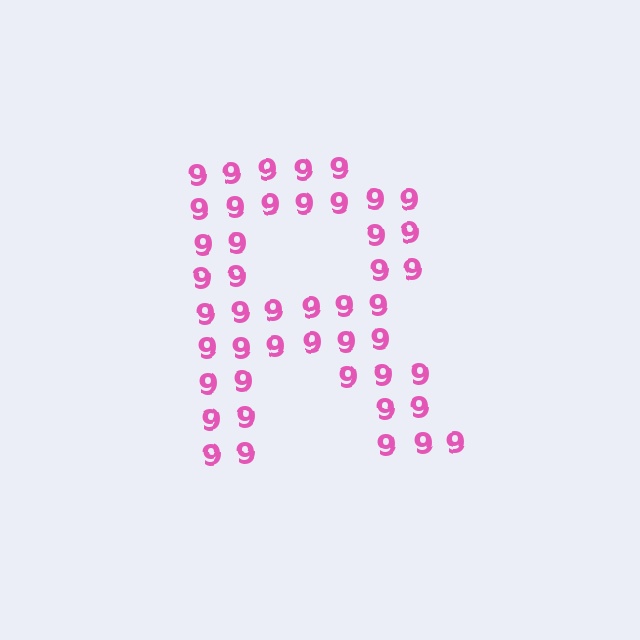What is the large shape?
The large shape is the letter R.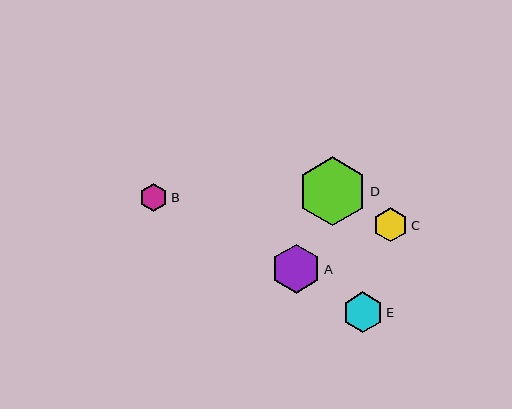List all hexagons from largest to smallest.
From largest to smallest: D, A, E, C, B.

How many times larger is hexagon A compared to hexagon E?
Hexagon A is approximately 1.2 times the size of hexagon E.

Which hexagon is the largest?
Hexagon D is the largest with a size of approximately 69 pixels.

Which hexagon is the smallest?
Hexagon B is the smallest with a size of approximately 28 pixels.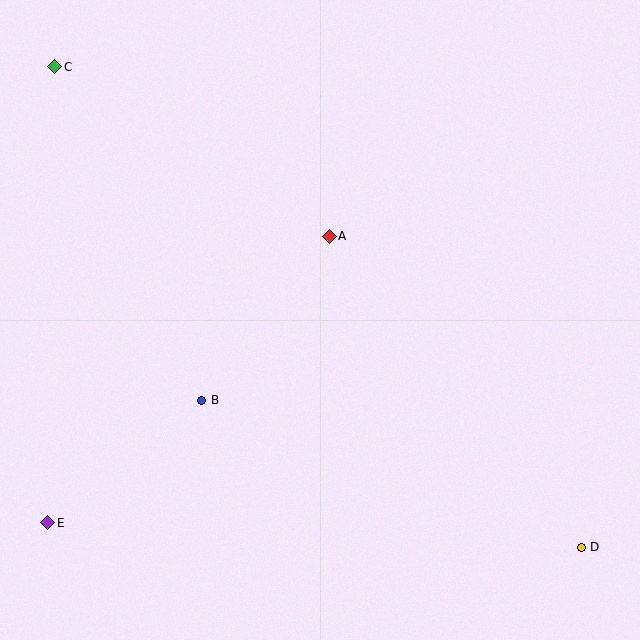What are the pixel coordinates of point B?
Point B is at (202, 400).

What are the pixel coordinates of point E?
Point E is at (48, 523).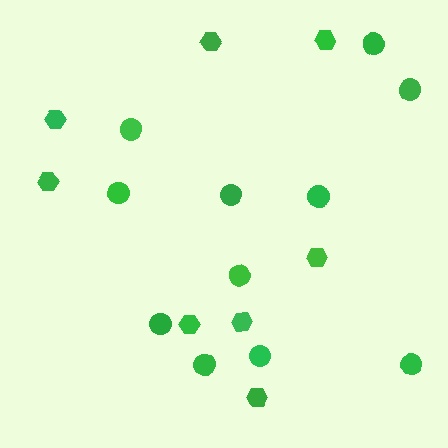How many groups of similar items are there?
There are 2 groups: one group of circles (11) and one group of hexagons (8).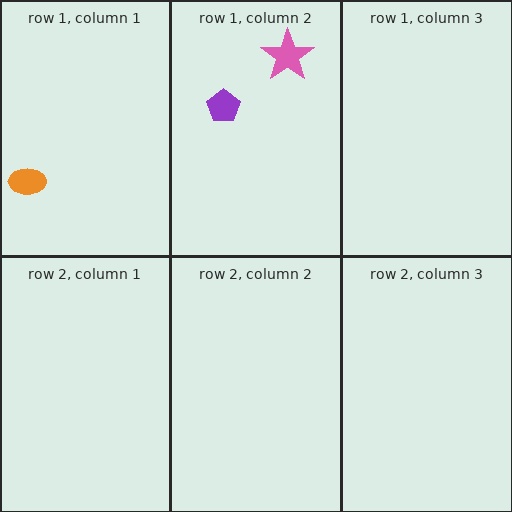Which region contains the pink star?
The row 1, column 2 region.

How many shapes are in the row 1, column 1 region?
1.